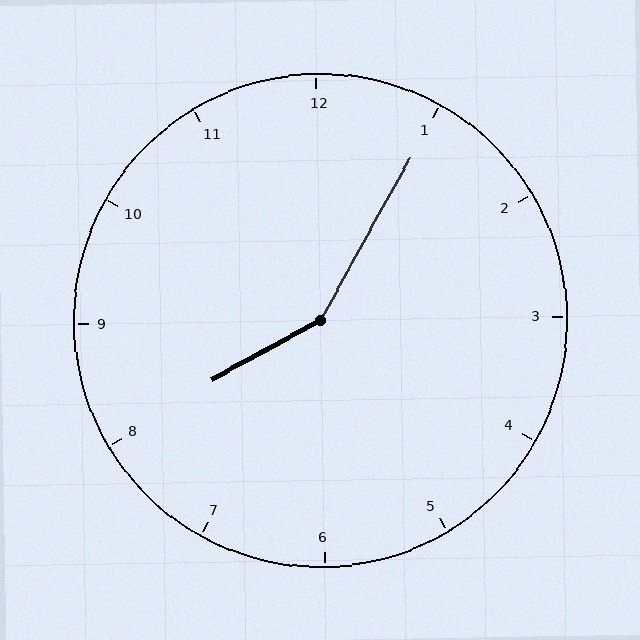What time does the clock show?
8:05.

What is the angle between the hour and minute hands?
Approximately 148 degrees.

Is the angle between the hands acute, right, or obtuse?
It is obtuse.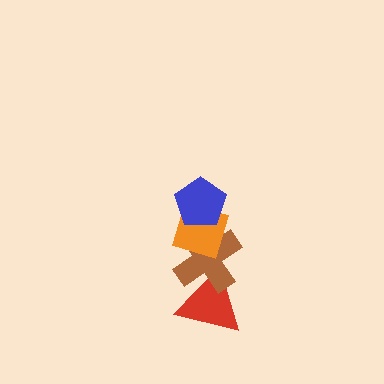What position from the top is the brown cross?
The brown cross is 3rd from the top.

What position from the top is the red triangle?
The red triangle is 4th from the top.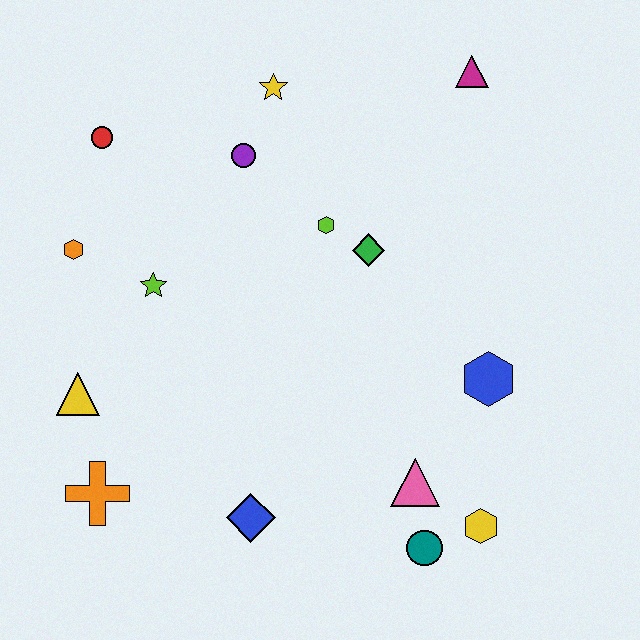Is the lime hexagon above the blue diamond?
Yes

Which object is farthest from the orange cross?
The magenta triangle is farthest from the orange cross.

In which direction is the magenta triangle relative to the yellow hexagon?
The magenta triangle is above the yellow hexagon.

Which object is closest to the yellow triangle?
The orange cross is closest to the yellow triangle.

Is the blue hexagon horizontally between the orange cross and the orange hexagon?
No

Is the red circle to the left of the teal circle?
Yes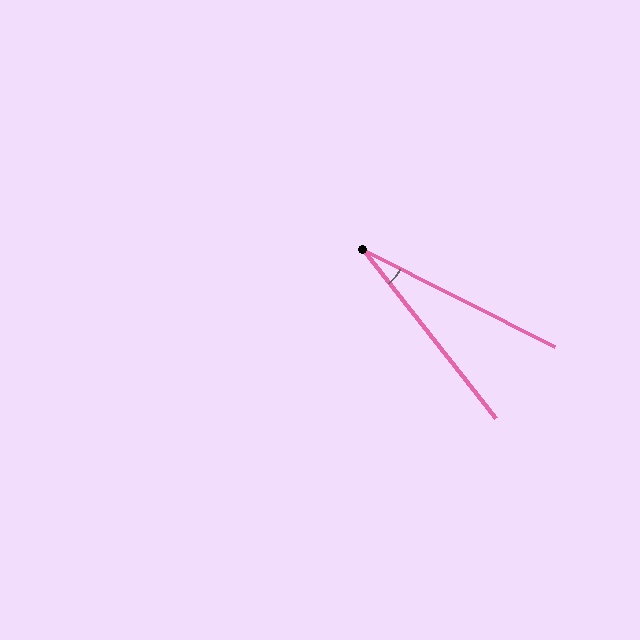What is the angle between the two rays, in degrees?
Approximately 25 degrees.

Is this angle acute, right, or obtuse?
It is acute.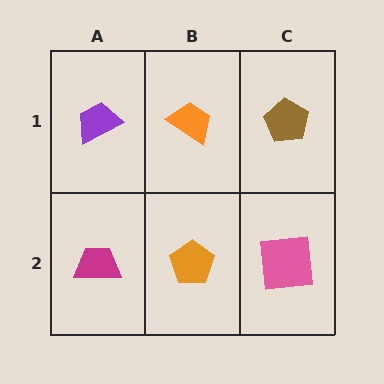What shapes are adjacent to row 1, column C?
A pink square (row 2, column C), an orange trapezoid (row 1, column B).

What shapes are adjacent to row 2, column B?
An orange trapezoid (row 1, column B), a magenta trapezoid (row 2, column A), a pink square (row 2, column C).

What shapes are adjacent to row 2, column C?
A brown pentagon (row 1, column C), an orange pentagon (row 2, column B).